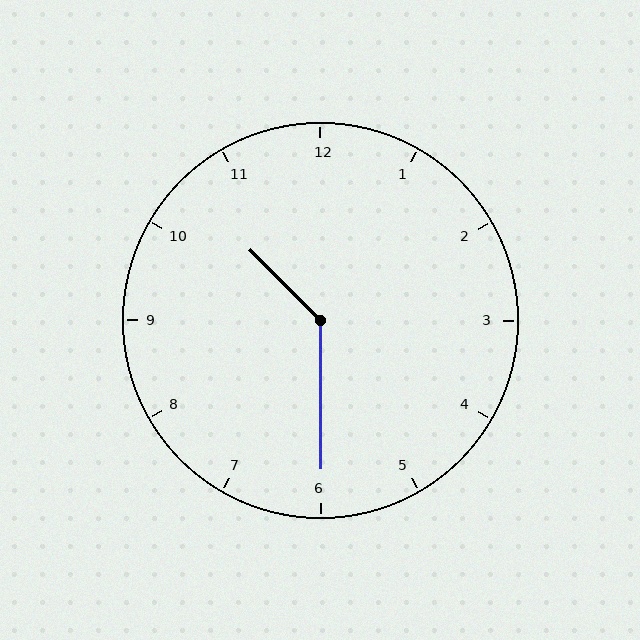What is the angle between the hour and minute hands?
Approximately 135 degrees.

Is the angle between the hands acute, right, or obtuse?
It is obtuse.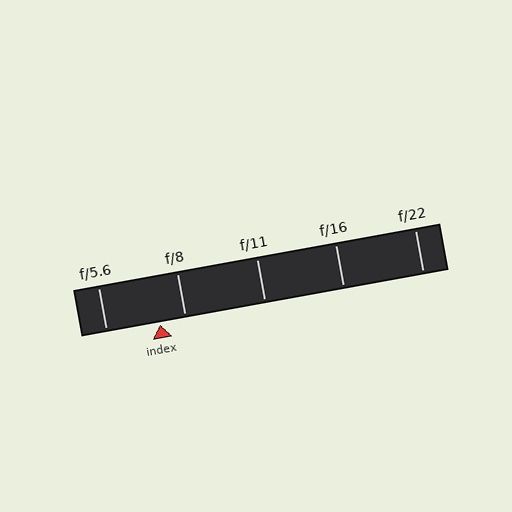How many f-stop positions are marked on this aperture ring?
There are 5 f-stop positions marked.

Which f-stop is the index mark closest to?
The index mark is closest to f/8.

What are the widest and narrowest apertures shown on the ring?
The widest aperture shown is f/5.6 and the narrowest is f/22.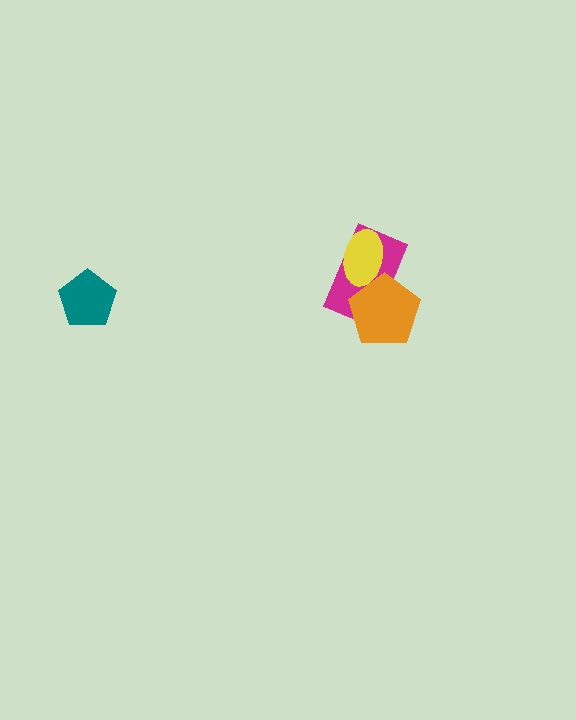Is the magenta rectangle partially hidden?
Yes, it is partially covered by another shape.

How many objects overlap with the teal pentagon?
0 objects overlap with the teal pentagon.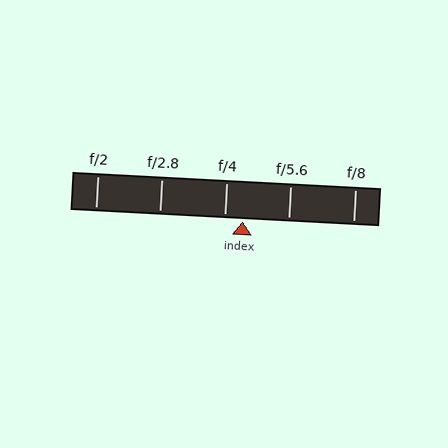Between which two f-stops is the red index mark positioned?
The index mark is between f/4 and f/5.6.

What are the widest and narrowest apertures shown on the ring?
The widest aperture shown is f/2 and the narrowest is f/8.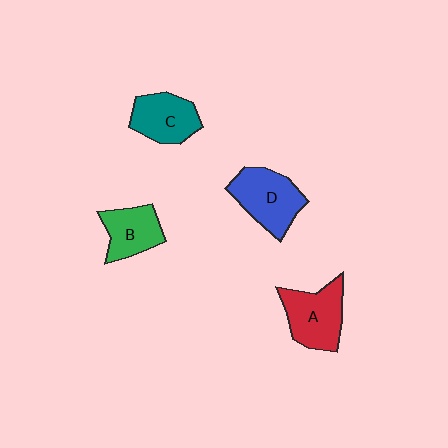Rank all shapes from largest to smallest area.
From largest to smallest: D (blue), A (red), C (teal), B (green).